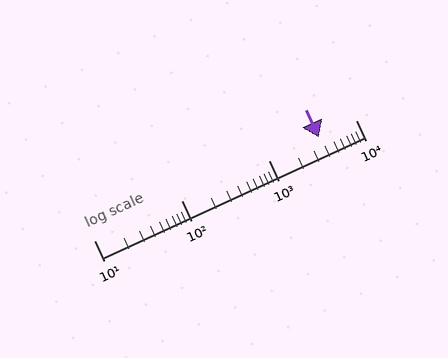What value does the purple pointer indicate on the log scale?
The pointer indicates approximately 3800.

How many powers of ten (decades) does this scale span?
The scale spans 3 decades, from 10 to 10000.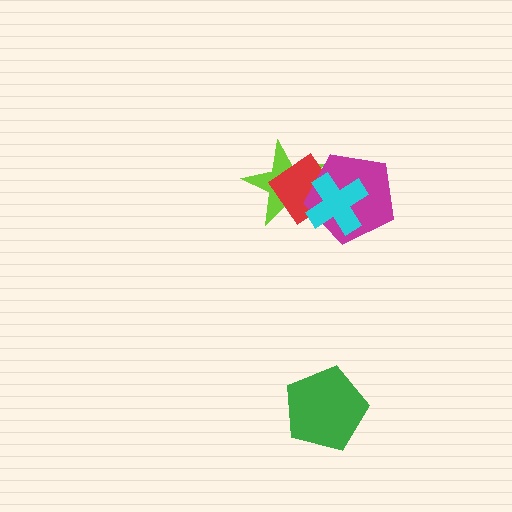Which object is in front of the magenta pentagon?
The cyan cross is in front of the magenta pentagon.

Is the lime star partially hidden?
Yes, it is partially covered by another shape.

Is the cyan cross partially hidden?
No, no other shape covers it.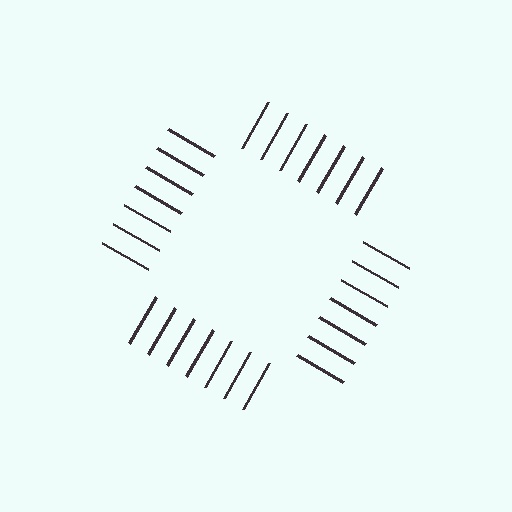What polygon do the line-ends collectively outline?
An illusory square — the line segments terminate on its edges but no continuous stroke is drawn.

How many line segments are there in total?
28 — 7 along each of the 4 edges.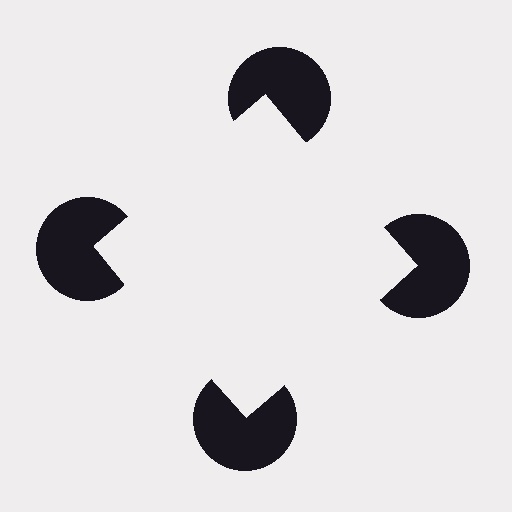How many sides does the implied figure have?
4 sides.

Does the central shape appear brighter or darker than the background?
It typically appears slightly brighter than the background, even though no actual brightness change is drawn.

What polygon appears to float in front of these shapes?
An illusory square — its edges are inferred from the aligned wedge cuts in the pac-man discs, not physically drawn.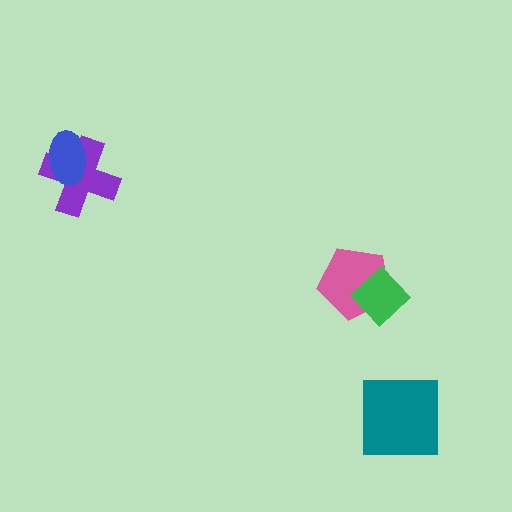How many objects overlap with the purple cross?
1 object overlaps with the purple cross.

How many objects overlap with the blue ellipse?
1 object overlaps with the blue ellipse.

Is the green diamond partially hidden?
No, no other shape covers it.